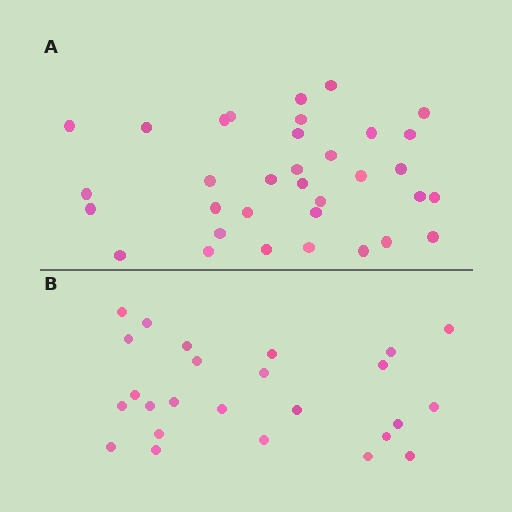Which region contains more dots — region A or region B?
Region A (the top region) has more dots.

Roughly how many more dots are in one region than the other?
Region A has roughly 8 or so more dots than region B.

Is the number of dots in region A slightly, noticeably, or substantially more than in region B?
Region A has noticeably more, but not dramatically so. The ratio is roughly 1.4 to 1.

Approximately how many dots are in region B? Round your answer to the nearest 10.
About 20 dots. (The exact count is 25, which rounds to 20.)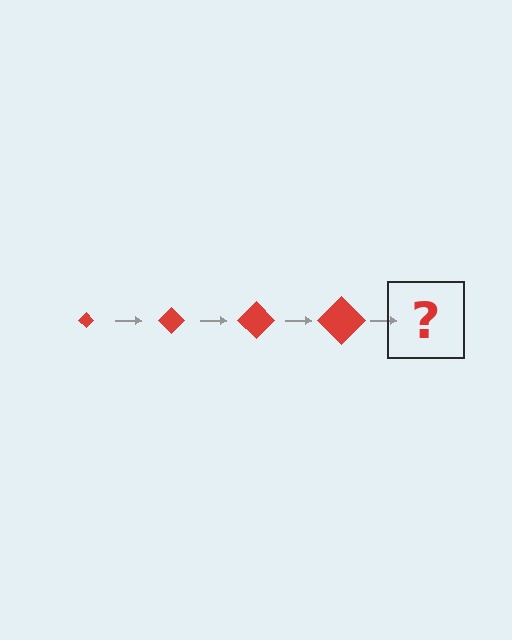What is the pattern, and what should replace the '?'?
The pattern is that the diamond gets progressively larger each step. The '?' should be a red diamond, larger than the previous one.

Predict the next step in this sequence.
The next step is a red diamond, larger than the previous one.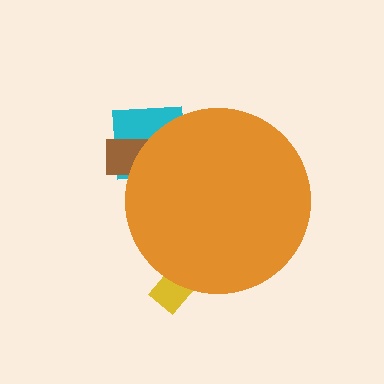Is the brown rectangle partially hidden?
Yes, the brown rectangle is partially hidden behind the orange circle.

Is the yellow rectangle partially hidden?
Yes, the yellow rectangle is partially hidden behind the orange circle.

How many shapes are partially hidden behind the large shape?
3 shapes are partially hidden.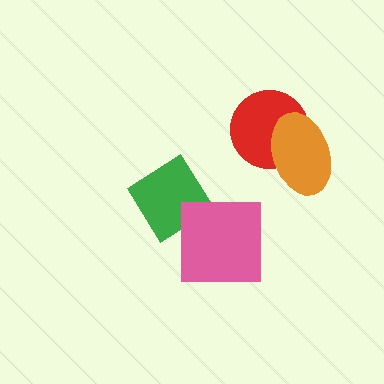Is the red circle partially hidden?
Yes, it is partially covered by another shape.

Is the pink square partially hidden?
No, no other shape covers it.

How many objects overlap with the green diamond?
1 object overlaps with the green diamond.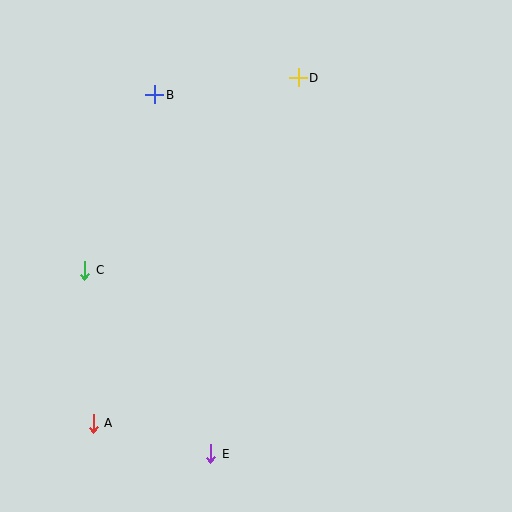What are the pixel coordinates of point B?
Point B is at (155, 95).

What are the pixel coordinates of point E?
Point E is at (211, 454).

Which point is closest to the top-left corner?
Point B is closest to the top-left corner.